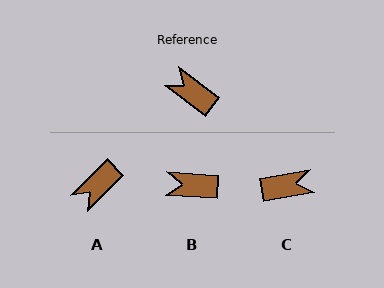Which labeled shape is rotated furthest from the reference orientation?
C, about 133 degrees away.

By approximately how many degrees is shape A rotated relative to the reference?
Approximately 82 degrees counter-clockwise.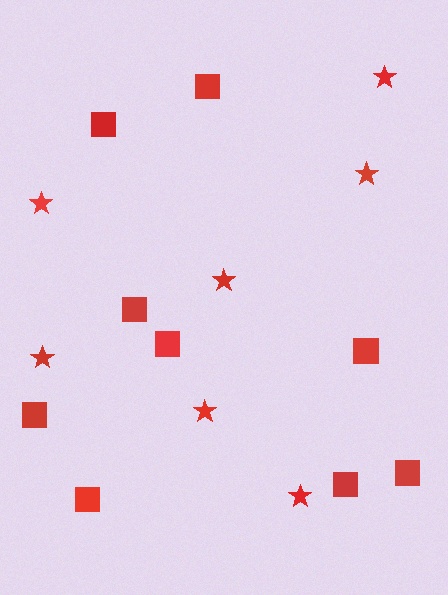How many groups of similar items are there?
There are 2 groups: one group of squares (9) and one group of stars (7).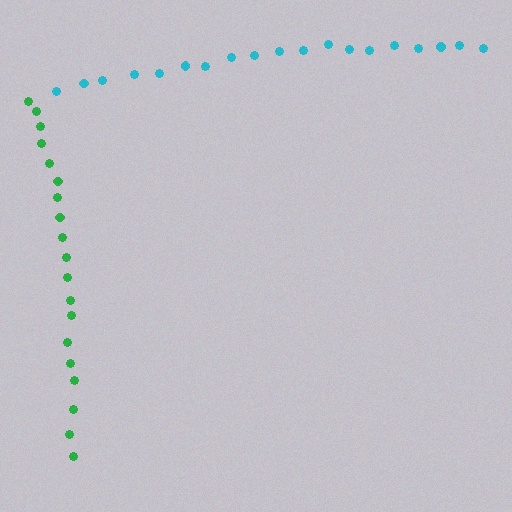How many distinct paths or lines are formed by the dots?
There are 2 distinct paths.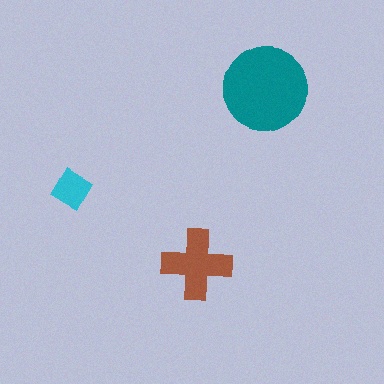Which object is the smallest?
The cyan diamond.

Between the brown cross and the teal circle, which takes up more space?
The teal circle.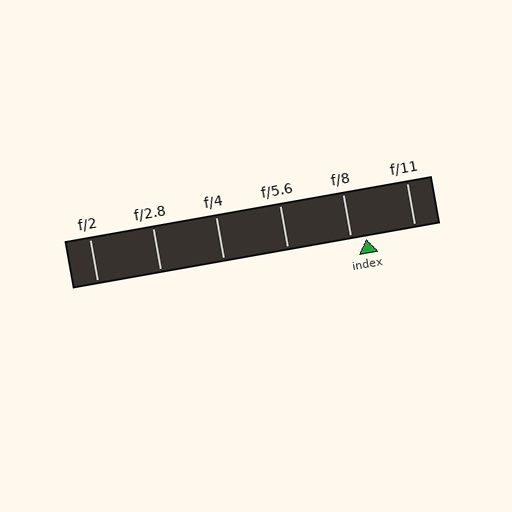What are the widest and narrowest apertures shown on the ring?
The widest aperture shown is f/2 and the narrowest is f/11.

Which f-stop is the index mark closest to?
The index mark is closest to f/8.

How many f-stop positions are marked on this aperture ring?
There are 6 f-stop positions marked.